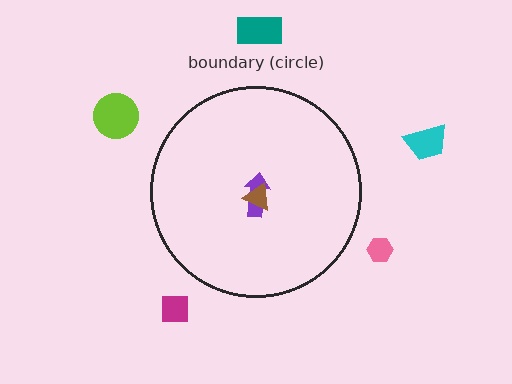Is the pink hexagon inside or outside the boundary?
Outside.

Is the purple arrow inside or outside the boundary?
Inside.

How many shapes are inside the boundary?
2 inside, 5 outside.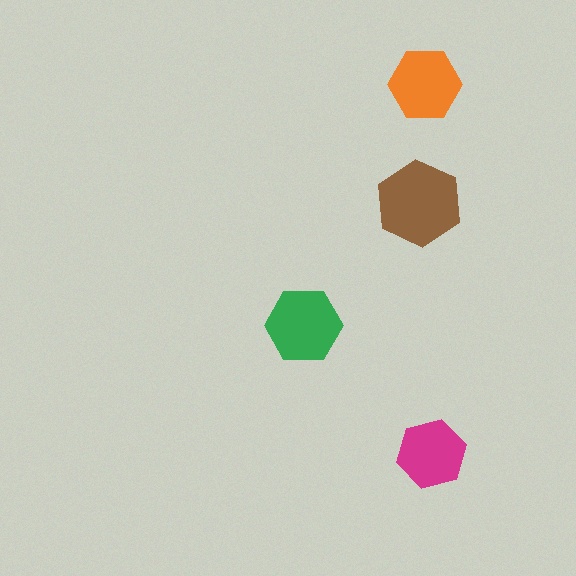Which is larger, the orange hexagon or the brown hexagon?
The brown one.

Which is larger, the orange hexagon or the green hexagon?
The green one.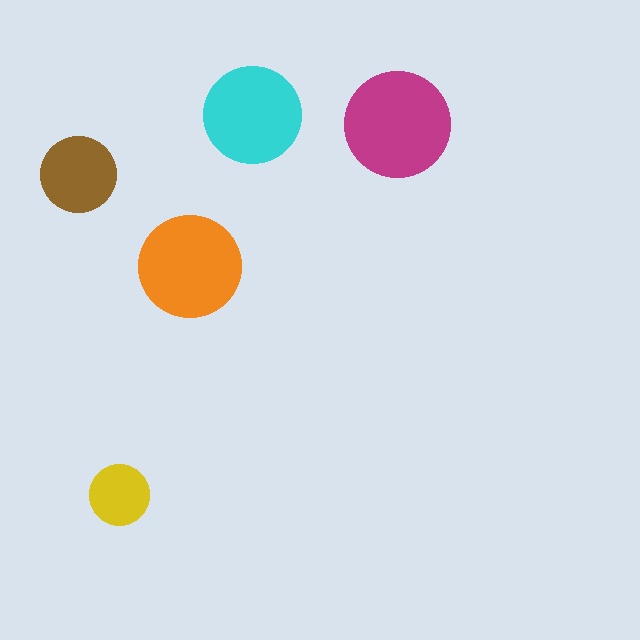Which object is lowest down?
The yellow circle is bottommost.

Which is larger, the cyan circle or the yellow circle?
The cyan one.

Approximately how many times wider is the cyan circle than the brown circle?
About 1.5 times wider.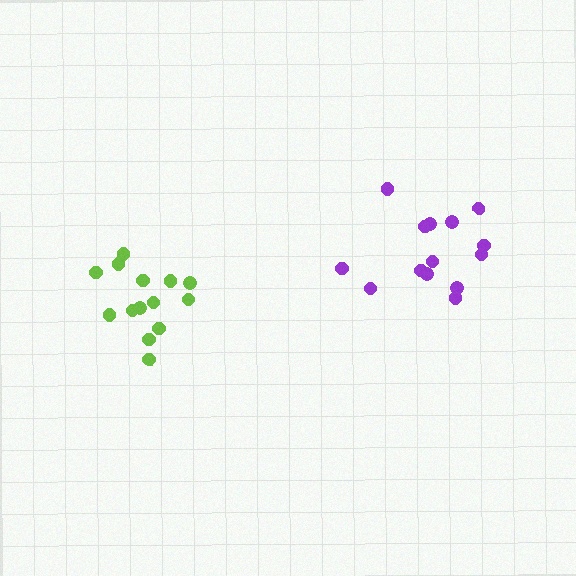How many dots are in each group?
Group 1: 14 dots, Group 2: 14 dots (28 total).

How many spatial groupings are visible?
There are 2 spatial groupings.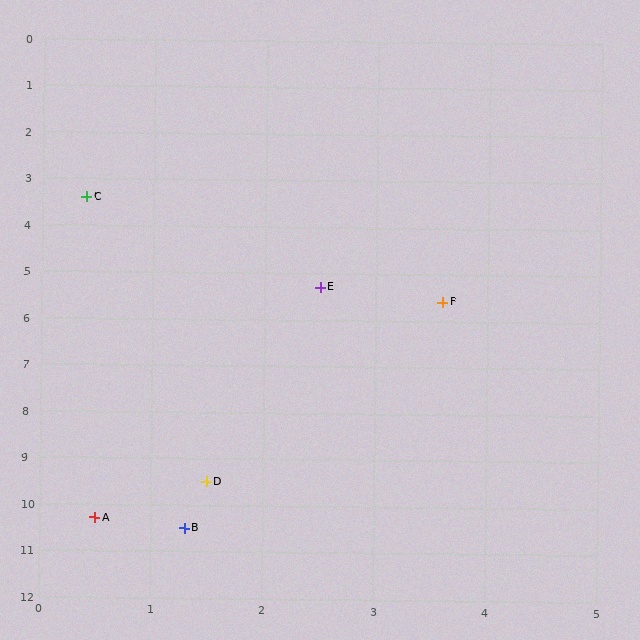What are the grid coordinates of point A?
Point A is at approximately (0.5, 10.3).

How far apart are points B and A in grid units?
Points B and A are about 0.8 grid units apart.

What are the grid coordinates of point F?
Point F is at approximately (3.6, 5.6).